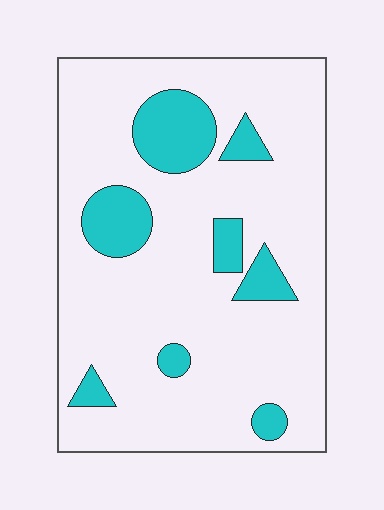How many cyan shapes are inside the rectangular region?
8.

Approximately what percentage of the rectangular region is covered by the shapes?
Approximately 15%.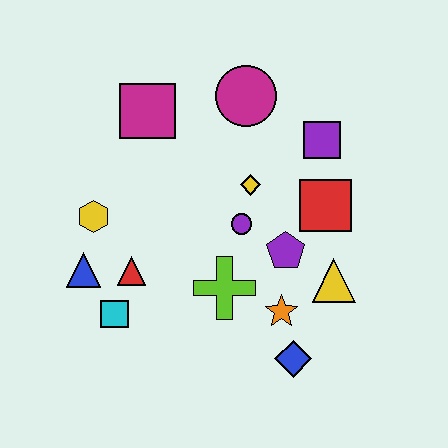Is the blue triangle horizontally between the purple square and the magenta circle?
No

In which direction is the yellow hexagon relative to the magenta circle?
The yellow hexagon is to the left of the magenta circle.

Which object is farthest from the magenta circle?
The blue diamond is farthest from the magenta circle.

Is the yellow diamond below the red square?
No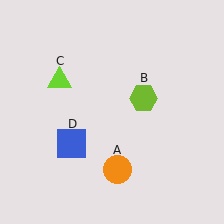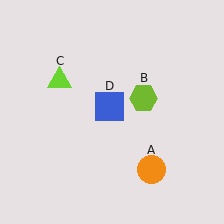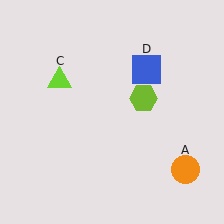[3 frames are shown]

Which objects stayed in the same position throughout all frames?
Lime hexagon (object B) and lime triangle (object C) remained stationary.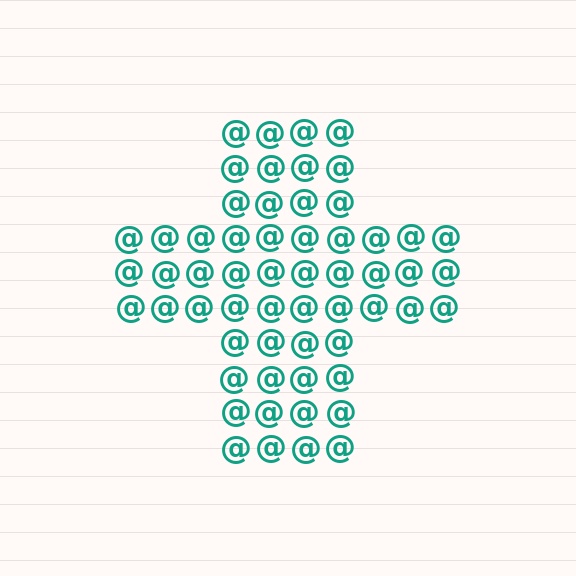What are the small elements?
The small elements are at signs.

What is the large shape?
The large shape is a cross.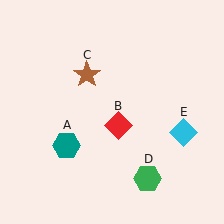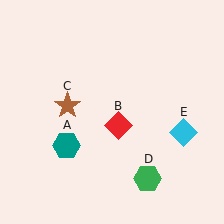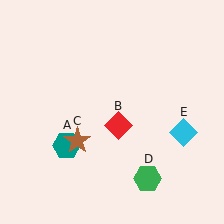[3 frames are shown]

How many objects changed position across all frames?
1 object changed position: brown star (object C).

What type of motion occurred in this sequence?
The brown star (object C) rotated counterclockwise around the center of the scene.